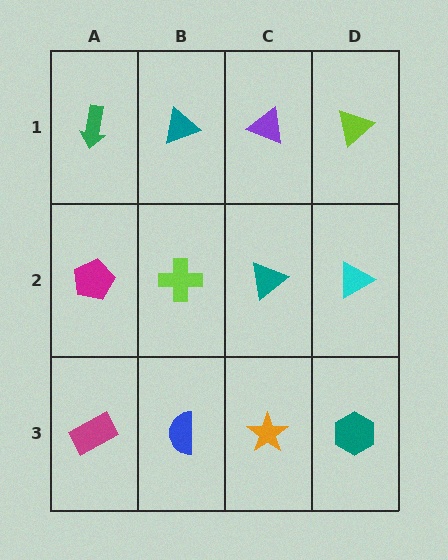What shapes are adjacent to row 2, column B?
A teal triangle (row 1, column B), a blue semicircle (row 3, column B), a magenta pentagon (row 2, column A), a teal triangle (row 2, column C).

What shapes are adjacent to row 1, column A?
A magenta pentagon (row 2, column A), a teal triangle (row 1, column B).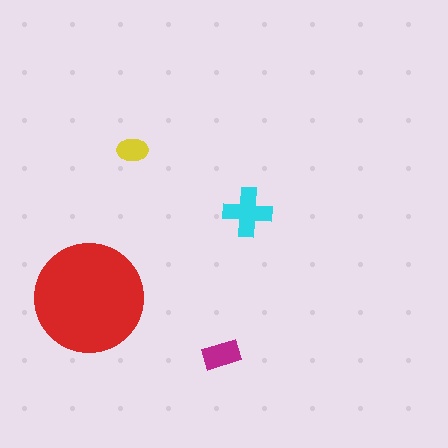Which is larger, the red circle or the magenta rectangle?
The red circle.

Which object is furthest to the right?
The cyan cross is rightmost.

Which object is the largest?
The red circle.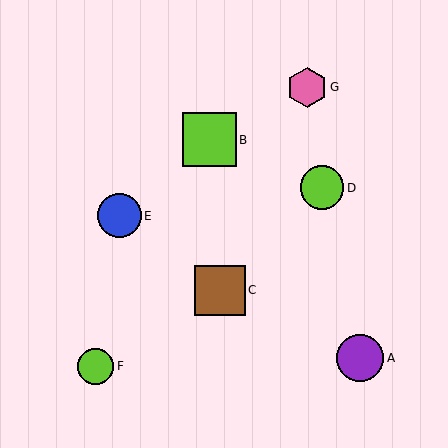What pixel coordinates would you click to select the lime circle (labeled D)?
Click at (322, 188) to select the lime circle D.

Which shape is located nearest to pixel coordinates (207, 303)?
The brown square (labeled C) at (220, 290) is nearest to that location.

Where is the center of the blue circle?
The center of the blue circle is at (119, 216).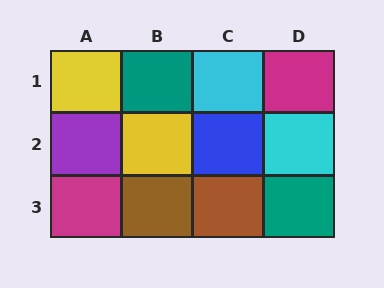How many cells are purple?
1 cell is purple.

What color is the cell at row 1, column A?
Yellow.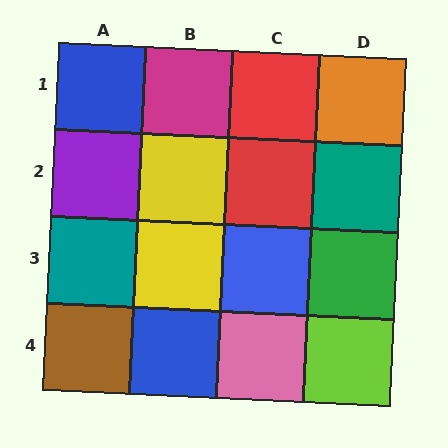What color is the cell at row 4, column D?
Lime.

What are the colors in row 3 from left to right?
Teal, yellow, blue, green.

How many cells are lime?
1 cell is lime.